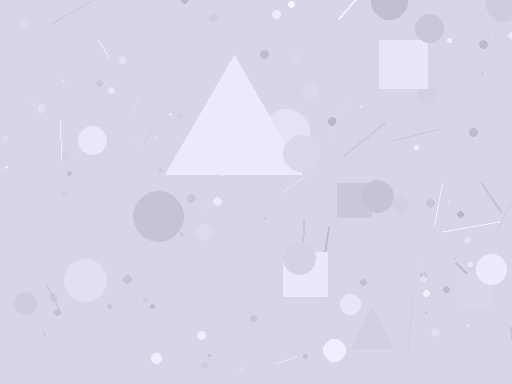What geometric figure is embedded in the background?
A triangle is embedded in the background.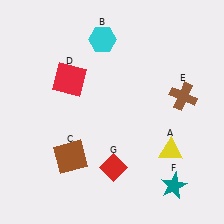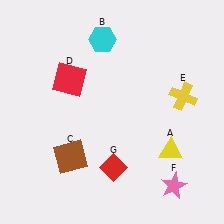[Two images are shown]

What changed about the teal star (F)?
In Image 1, F is teal. In Image 2, it changed to pink.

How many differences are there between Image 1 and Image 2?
There are 2 differences between the two images.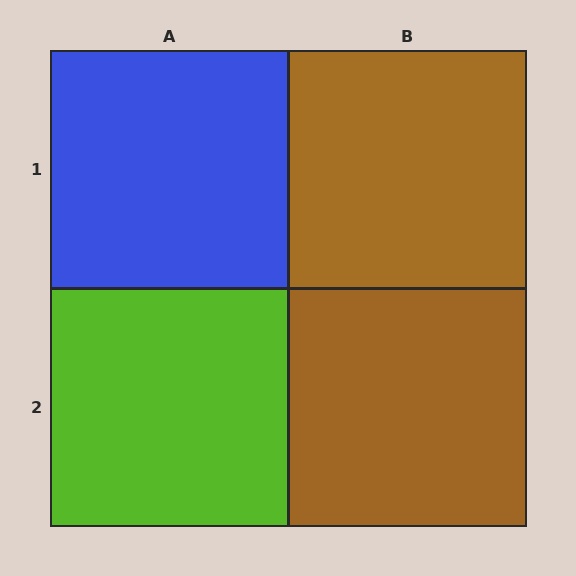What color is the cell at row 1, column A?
Blue.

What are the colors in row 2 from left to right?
Lime, brown.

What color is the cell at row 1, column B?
Brown.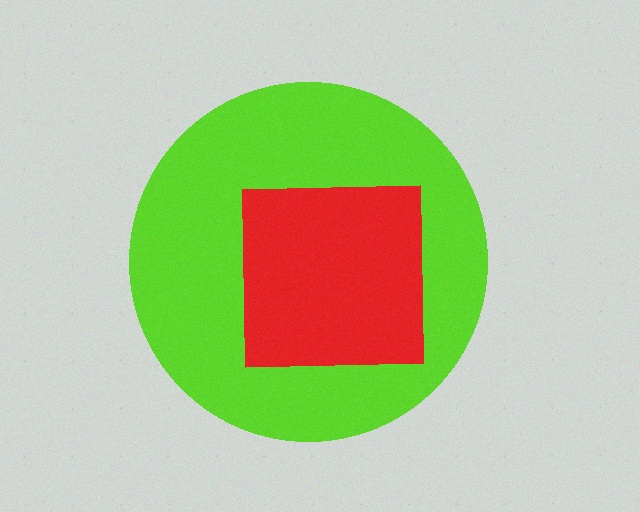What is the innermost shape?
The red square.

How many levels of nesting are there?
2.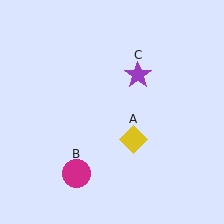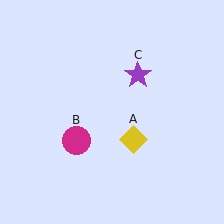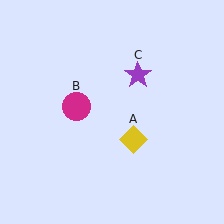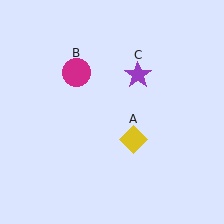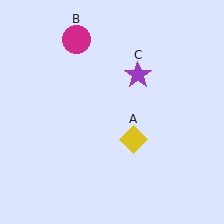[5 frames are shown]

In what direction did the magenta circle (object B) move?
The magenta circle (object B) moved up.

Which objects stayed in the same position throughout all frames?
Yellow diamond (object A) and purple star (object C) remained stationary.